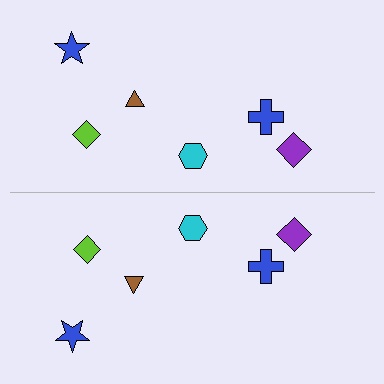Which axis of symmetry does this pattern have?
The pattern has a horizontal axis of symmetry running through the center of the image.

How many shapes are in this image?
There are 12 shapes in this image.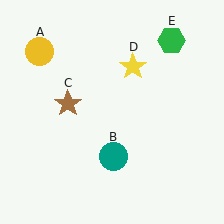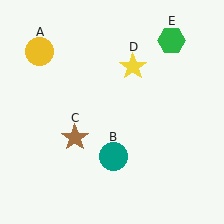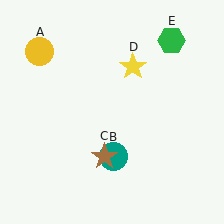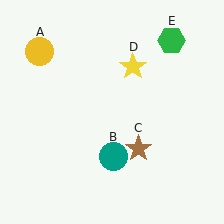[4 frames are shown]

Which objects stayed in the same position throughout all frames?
Yellow circle (object A) and teal circle (object B) and yellow star (object D) and green hexagon (object E) remained stationary.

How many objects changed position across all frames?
1 object changed position: brown star (object C).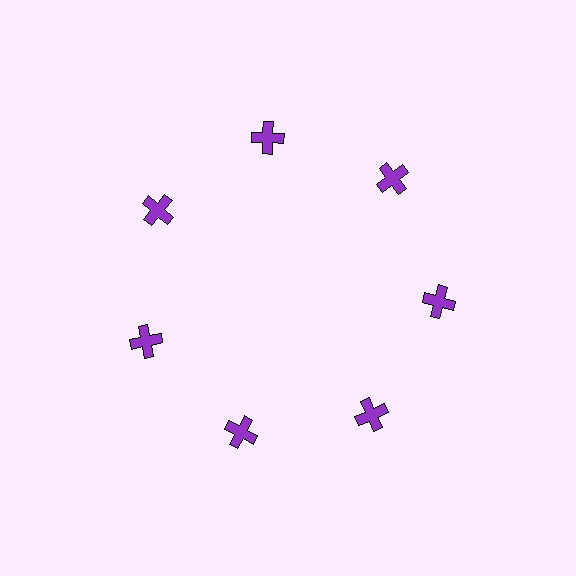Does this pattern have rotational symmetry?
Yes, this pattern has 7-fold rotational symmetry. It looks the same after rotating 51 degrees around the center.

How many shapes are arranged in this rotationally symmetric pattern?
There are 7 shapes, arranged in 7 groups of 1.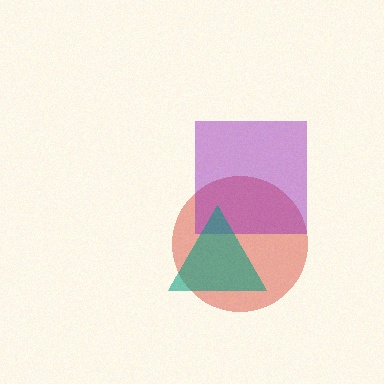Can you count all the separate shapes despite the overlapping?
Yes, there are 3 separate shapes.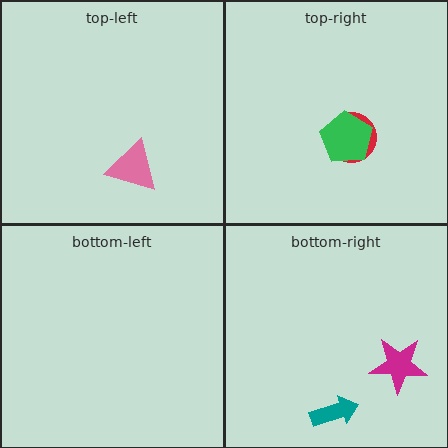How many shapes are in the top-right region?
2.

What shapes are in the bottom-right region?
The teal arrow, the magenta star.